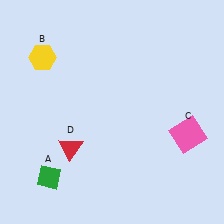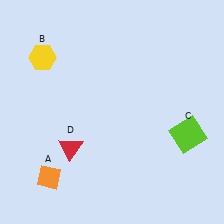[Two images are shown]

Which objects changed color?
A changed from green to orange. C changed from pink to lime.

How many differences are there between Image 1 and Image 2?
There are 2 differences between the two images.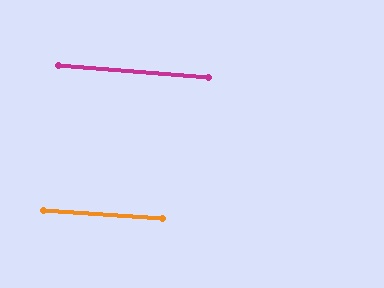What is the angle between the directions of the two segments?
Approximately 1 degree.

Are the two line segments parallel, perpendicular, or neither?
Parallel — their directions differ by only 0.7°.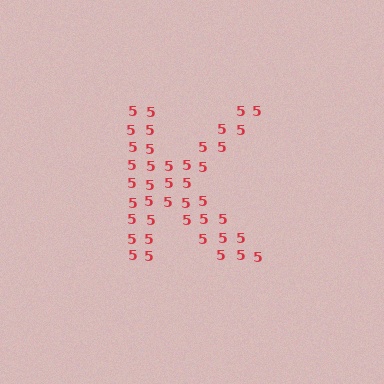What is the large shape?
The large shape is the letter K.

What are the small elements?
The small elements are digit 5's.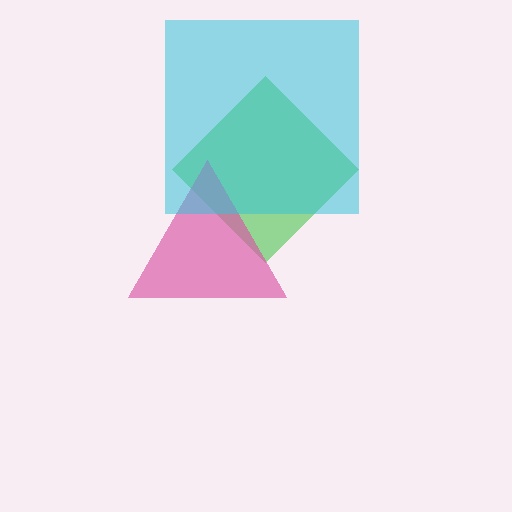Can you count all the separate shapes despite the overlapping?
Yes, there are 3 separate shapes.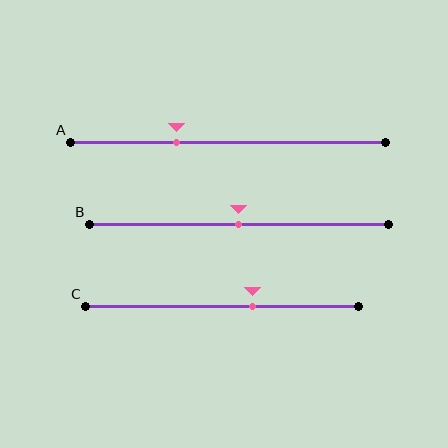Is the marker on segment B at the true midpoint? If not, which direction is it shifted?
Yes, the marker on segment B is at the true midpoint.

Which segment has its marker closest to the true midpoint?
Segment B has its marker closest to the true midpoint.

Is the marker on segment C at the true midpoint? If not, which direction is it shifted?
No, the marker on segment C is shifted to the right by about 11% of the segment length.